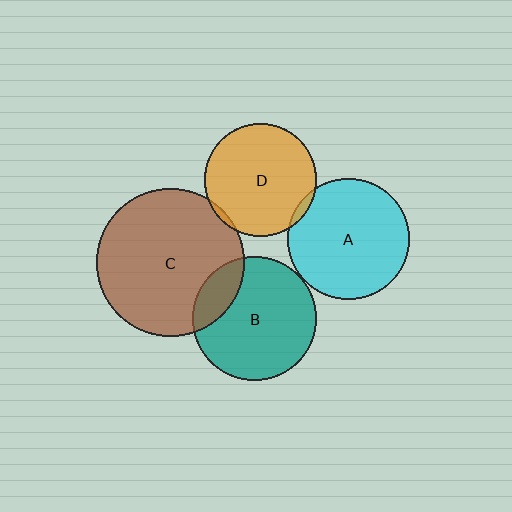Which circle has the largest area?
Circle C (brown).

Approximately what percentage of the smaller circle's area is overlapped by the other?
Approximately 5%.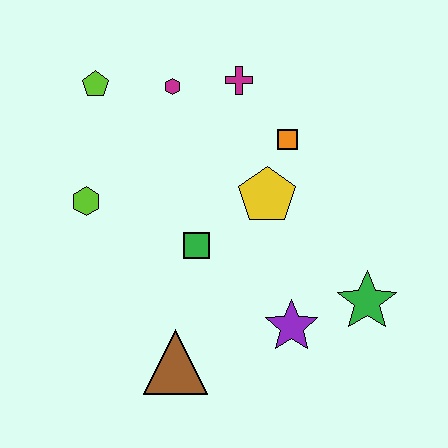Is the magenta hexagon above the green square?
Yes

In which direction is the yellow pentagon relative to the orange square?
The yellow pentagon is below the orange square.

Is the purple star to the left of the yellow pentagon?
No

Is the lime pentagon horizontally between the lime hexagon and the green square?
Yes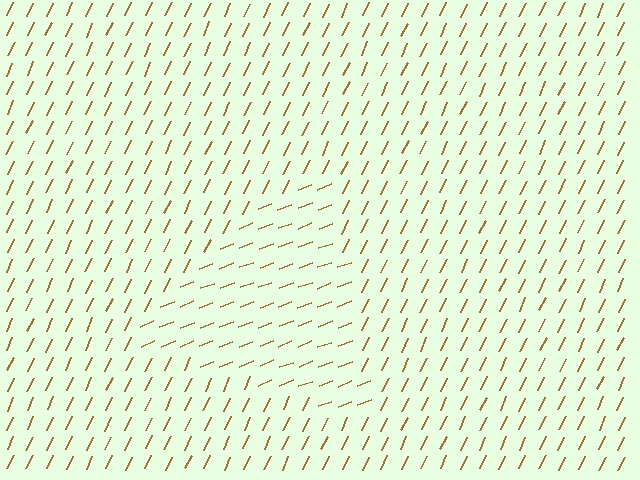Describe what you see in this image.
The image is filled with small brown line segments. A triangle region in the image has lines oriented differently from the surrounding lines, creating a visible texture boundary.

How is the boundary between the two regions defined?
The boundary is defined purely by a change in line orientation (approximately 45 degrees difference). All lines are the same color and thickness.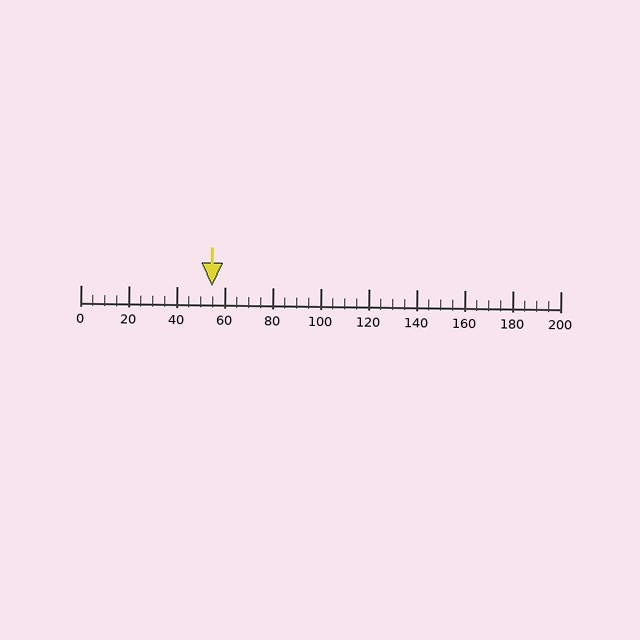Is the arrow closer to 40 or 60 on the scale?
The arrow is closer to 60.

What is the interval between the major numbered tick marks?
The major tick marks are spaced 20 units apart.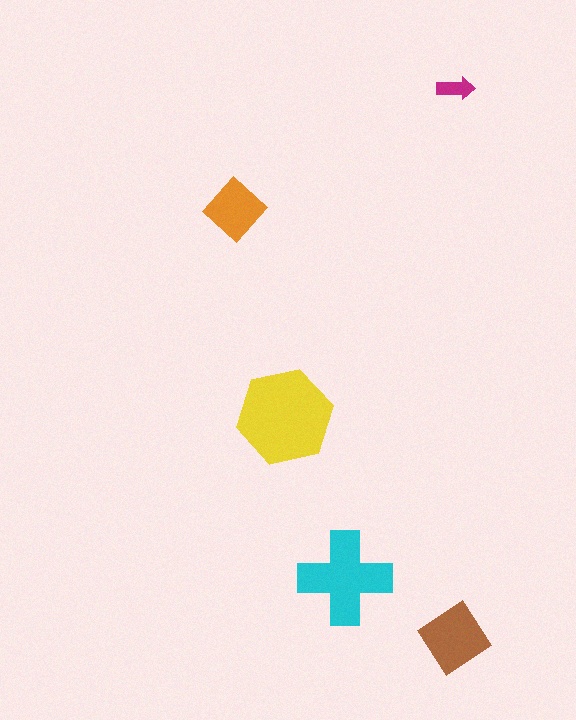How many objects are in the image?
There are 5 objects in the image.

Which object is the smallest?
The magenta arrow.